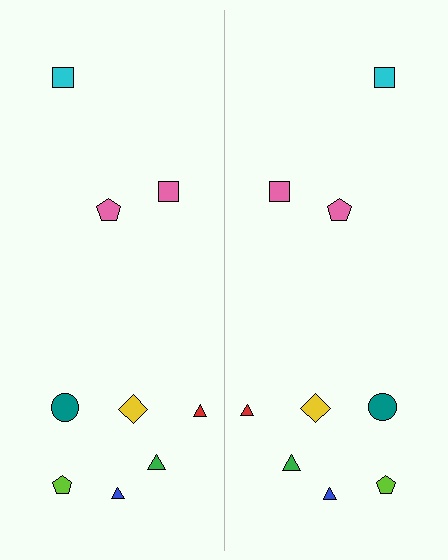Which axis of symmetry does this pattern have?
The pattern has a vertical axis of symmetry running through the center of the image.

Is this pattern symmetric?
Yes, this pattern has bilateral (reflection) symmetry.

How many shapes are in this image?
There are 18 shapes in this image.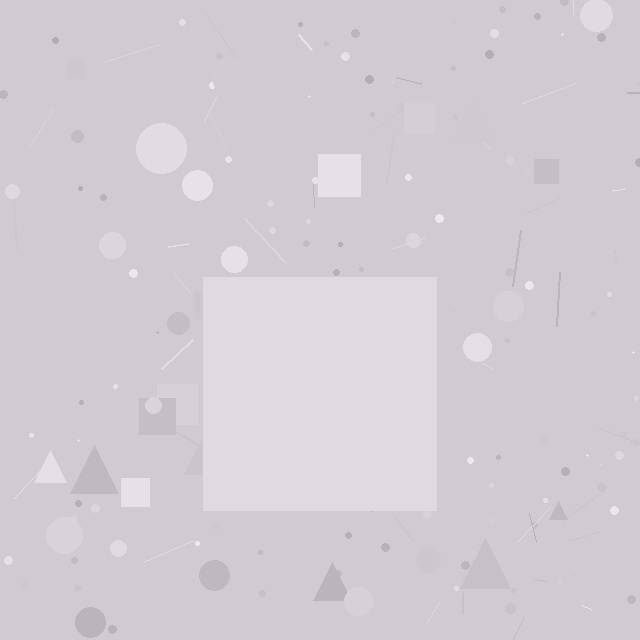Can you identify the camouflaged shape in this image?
The camouflaged shape is a square.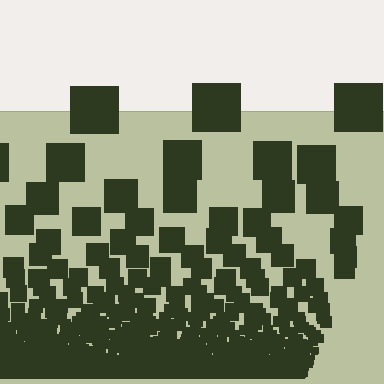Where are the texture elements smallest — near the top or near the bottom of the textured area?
Near the bottom.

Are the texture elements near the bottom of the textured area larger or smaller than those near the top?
Smaller. The gradient is inverted — elements near the bottom are smaller and denser.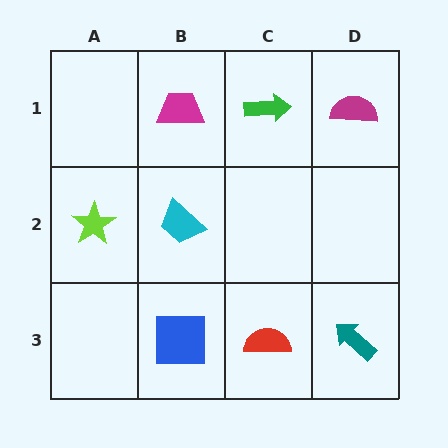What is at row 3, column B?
A blue square.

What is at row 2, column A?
A lime star.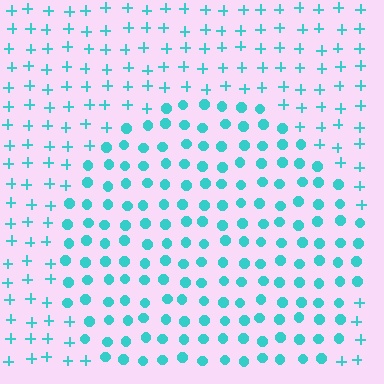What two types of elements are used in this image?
The image uses circles inside the circle region and plus signs outside it.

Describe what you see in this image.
The image is filled with small cyan elements arranged in a uniform grid. A circle-shaped region contains circles, while the surrounding area contains plus signs. The boundary is defined purely by the change in element shape.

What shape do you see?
I see a circle.